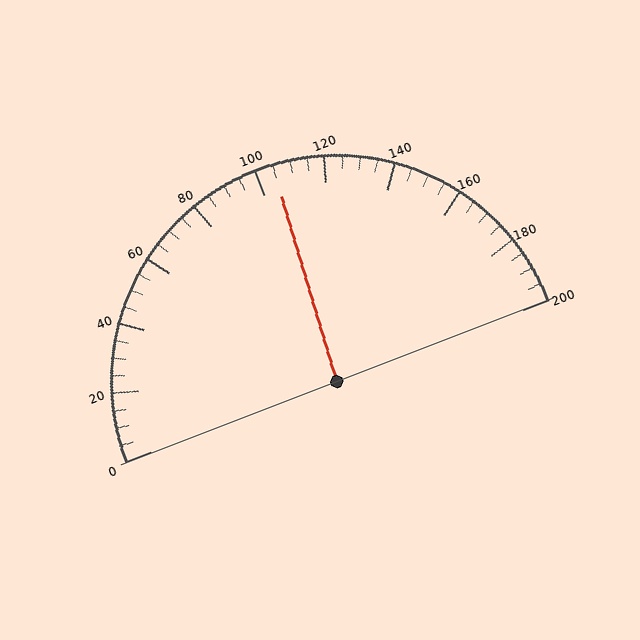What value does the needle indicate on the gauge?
The needle indicates approximately 105.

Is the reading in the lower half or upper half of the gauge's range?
The reading is in the upper half of the range (0 to 200).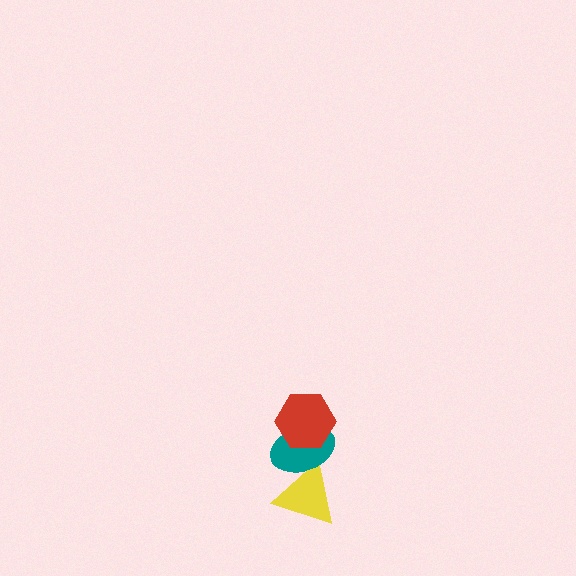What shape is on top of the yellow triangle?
The teal ellipse is on top of the yellow triangle.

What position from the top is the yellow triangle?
The yellow triangle is 3rd from the top.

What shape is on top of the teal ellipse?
The red hexagon is on top of the teal ellipse.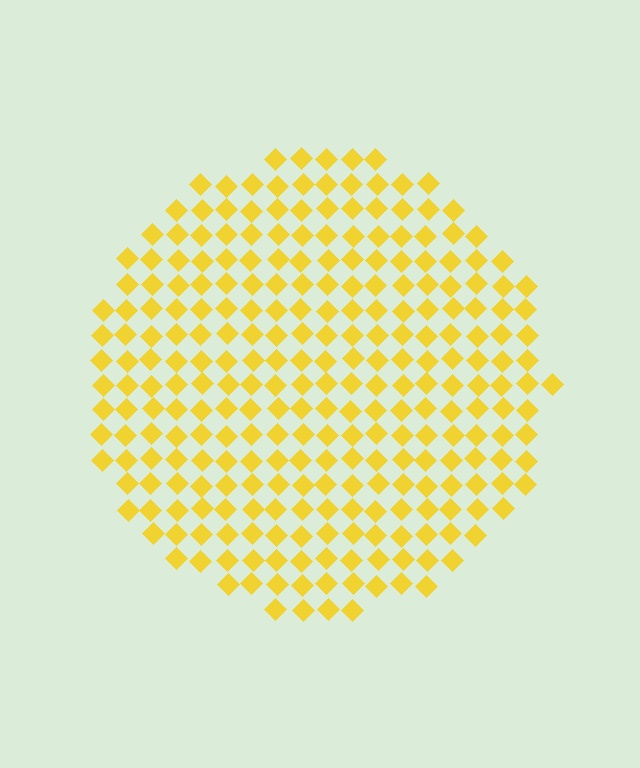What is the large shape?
The large shape is a circle.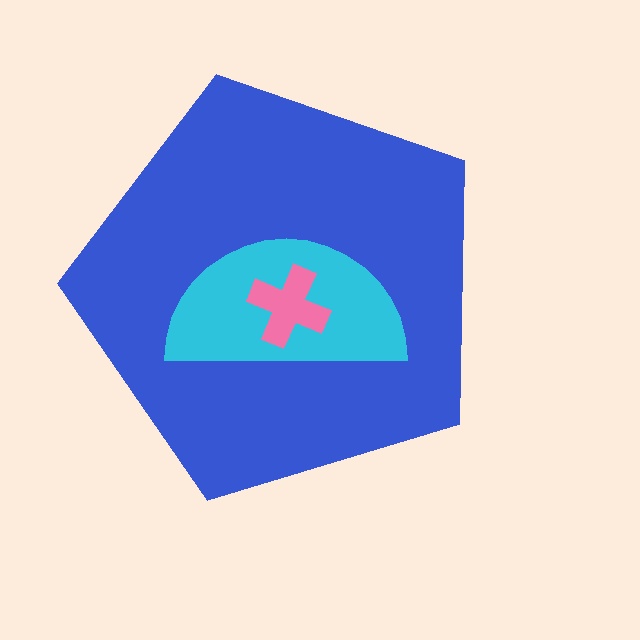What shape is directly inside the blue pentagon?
The cyan semicircle.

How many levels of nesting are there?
3.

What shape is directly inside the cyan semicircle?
The pink cross.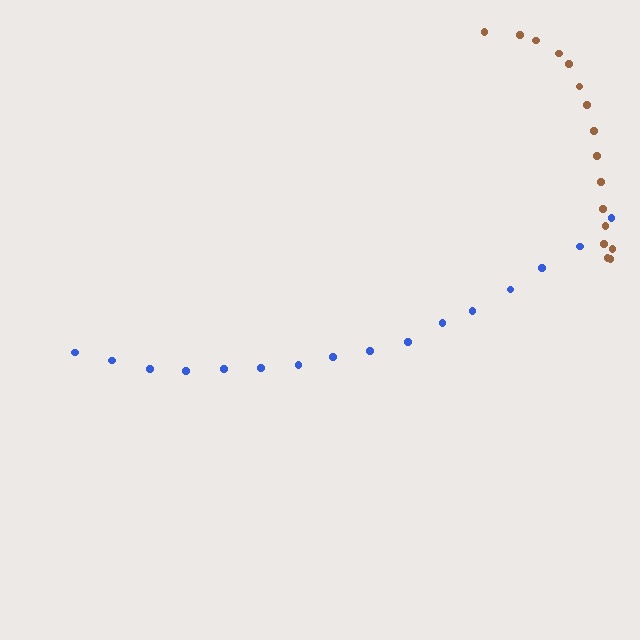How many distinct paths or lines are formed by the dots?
There are 2 distinct paths.